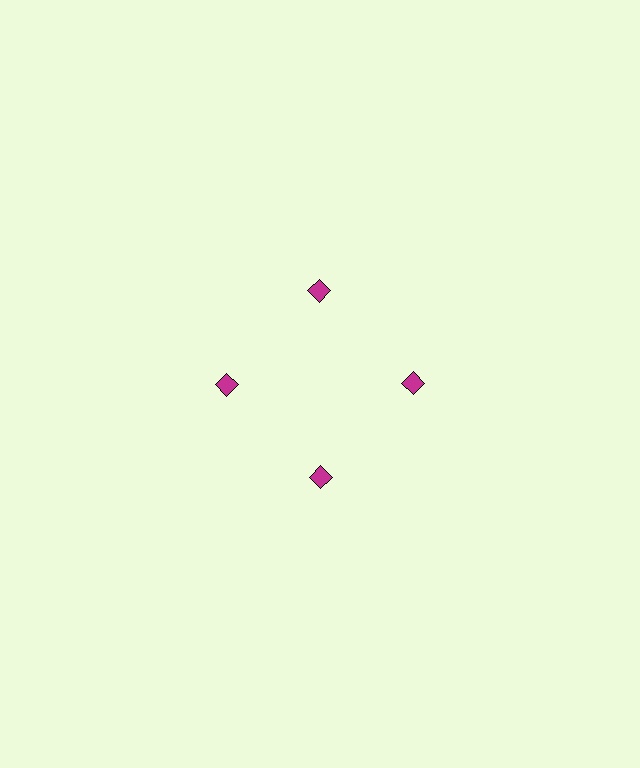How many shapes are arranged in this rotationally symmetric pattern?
There are 4 shapes, arranged in 4 groups of 1.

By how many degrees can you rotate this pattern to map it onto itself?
The pattern maps onto itself every 90 degrees of rotation.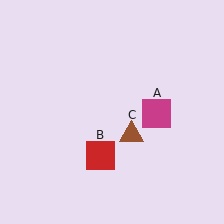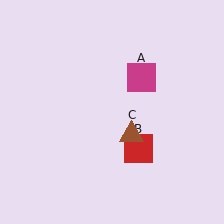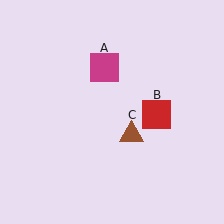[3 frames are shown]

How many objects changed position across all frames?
2 objects changed position: magenta square (object A), red square (object B).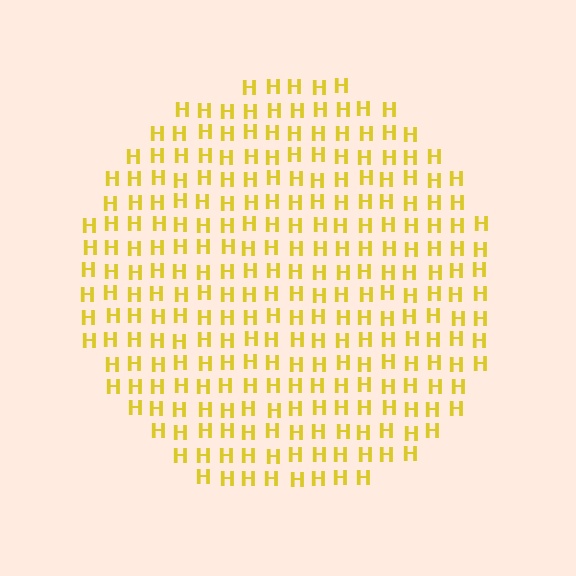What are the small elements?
The small elements are letter H's.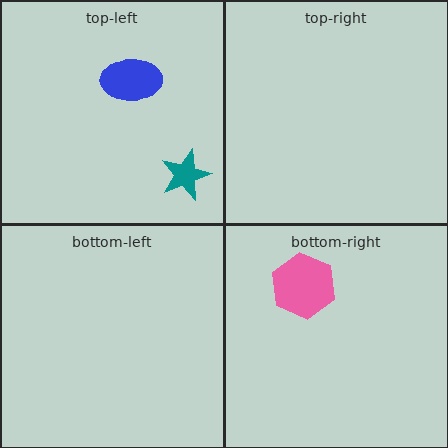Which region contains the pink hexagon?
The bottom-right region.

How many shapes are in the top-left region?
2.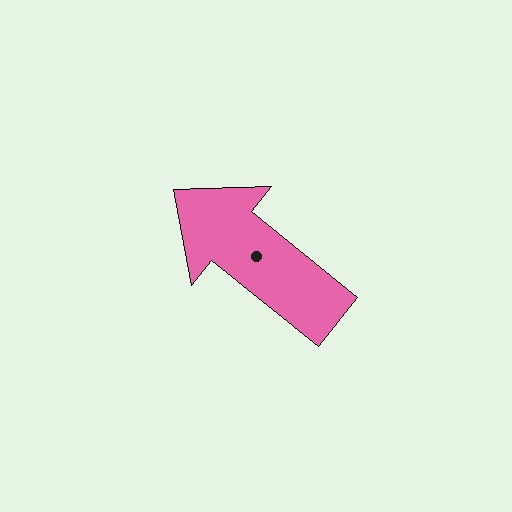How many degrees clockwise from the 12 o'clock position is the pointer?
Approximately 309 degrees.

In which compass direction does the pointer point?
Northwest.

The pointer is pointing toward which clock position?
Roughly 10 o'clock.